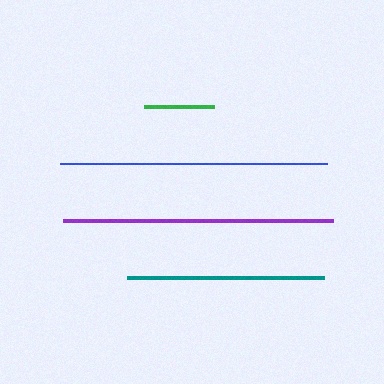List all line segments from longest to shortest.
From longest to shortest: purple, blue, teal, green.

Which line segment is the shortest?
The green line is the shortest at approximately 70 pixels.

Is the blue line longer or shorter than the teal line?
The blue line is longer than the teal line.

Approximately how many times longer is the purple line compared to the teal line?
The purple line is approximately 1.4 times the length of the teal line.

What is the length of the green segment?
The green segment is approximately 70 pixels long.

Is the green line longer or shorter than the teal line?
The teal line is longer than the green line.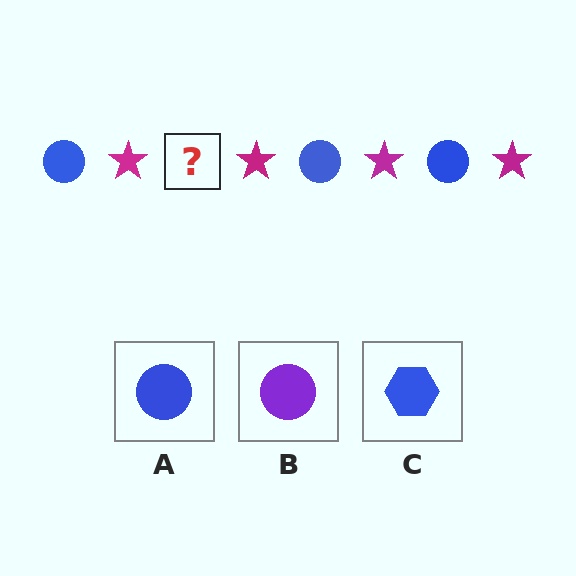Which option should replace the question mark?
Option A.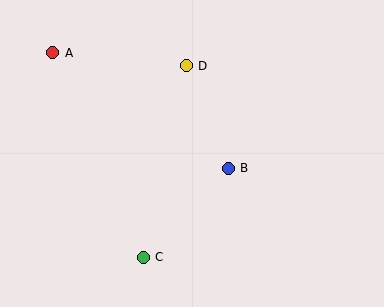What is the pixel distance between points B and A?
The distance between B and A is 210 pixels.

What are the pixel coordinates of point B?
Point B is at (228, 168).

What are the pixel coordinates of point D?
Point D is at (186, 66).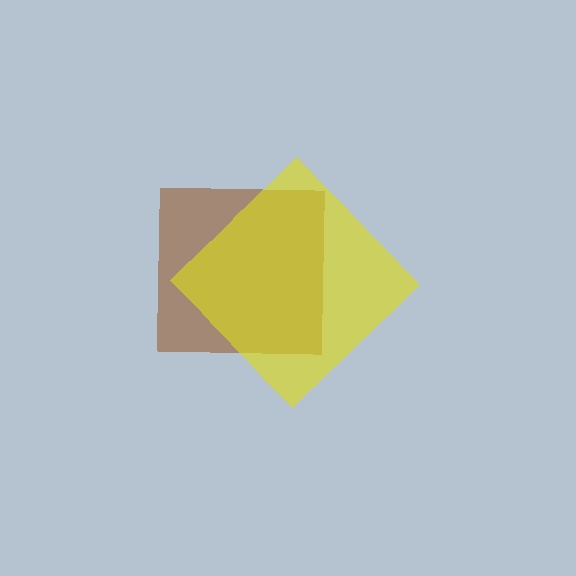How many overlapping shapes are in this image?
There are 2 overlapping shapes in the image.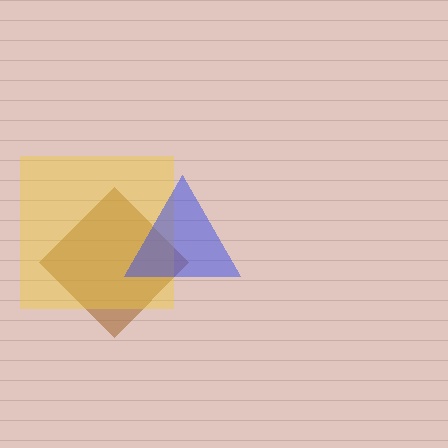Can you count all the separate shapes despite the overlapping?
Yes, there are 3 separate shapes.